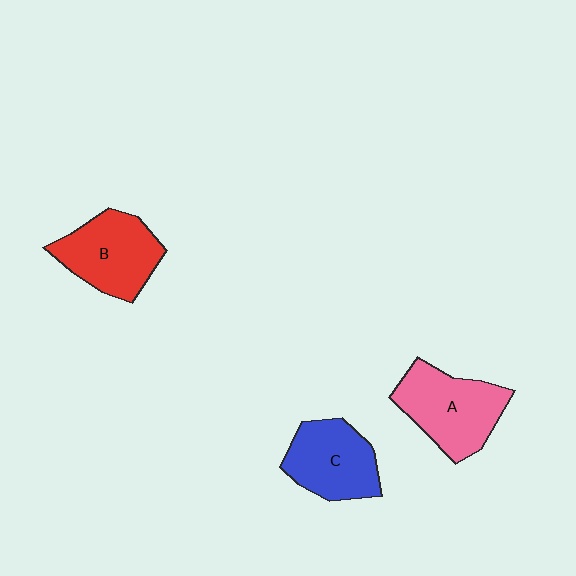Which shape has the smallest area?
Shape C (blue).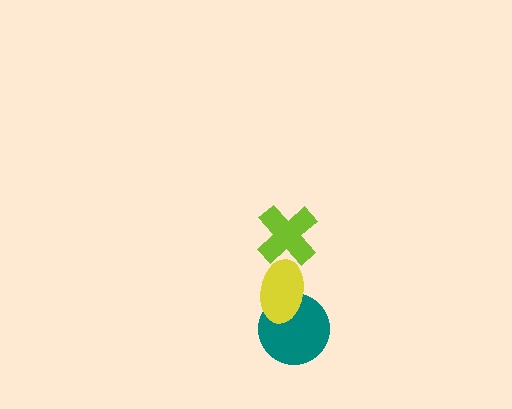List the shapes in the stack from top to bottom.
From top to bottom: the lime cross, the yellow ellipse, the teal circle.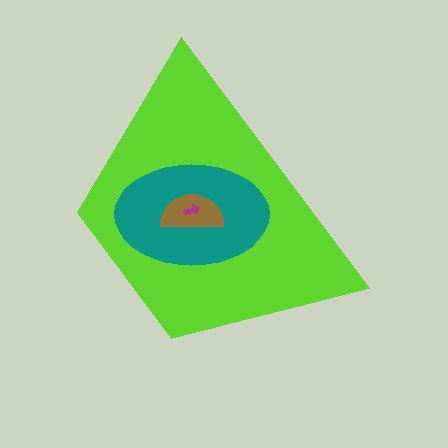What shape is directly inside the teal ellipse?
The brown semicircle.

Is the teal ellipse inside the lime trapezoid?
Yes.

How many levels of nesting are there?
4.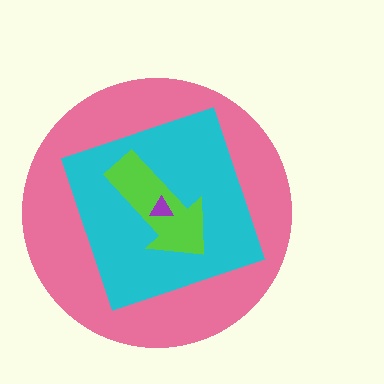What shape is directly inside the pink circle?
The cyan diamond.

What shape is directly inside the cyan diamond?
The lime arrow.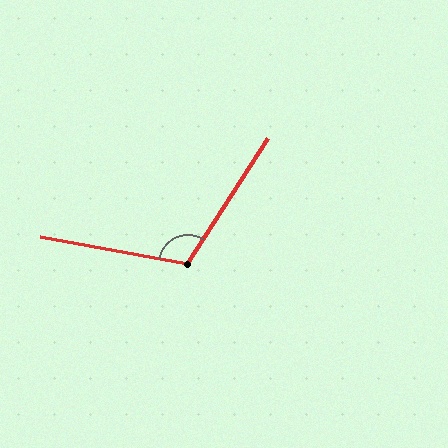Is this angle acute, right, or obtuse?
It is obtuse.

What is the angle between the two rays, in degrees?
Approximately 112 degrees.